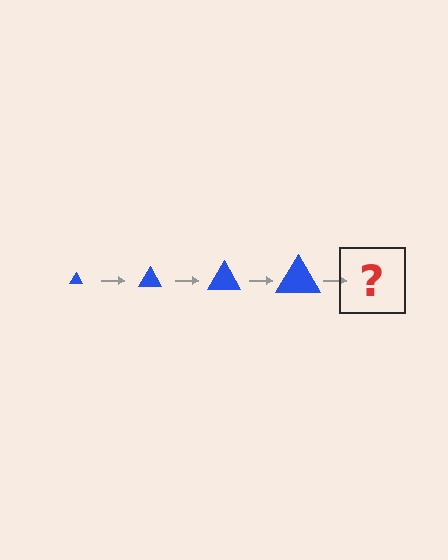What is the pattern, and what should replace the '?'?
The pattern is that the triangle gets progressively larger each step. The '?' should be a blue triangle, larger than the previous one.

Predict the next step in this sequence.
The next step is a blue triangle, larger than the previous one.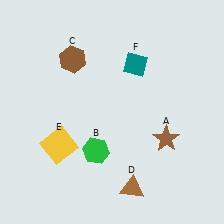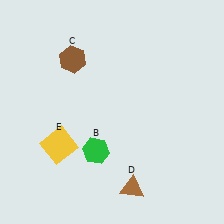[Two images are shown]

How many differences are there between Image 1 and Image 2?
There are 2 differences between the two images.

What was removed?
The brown star (A), the teal diamond (F) were removed in Image 2.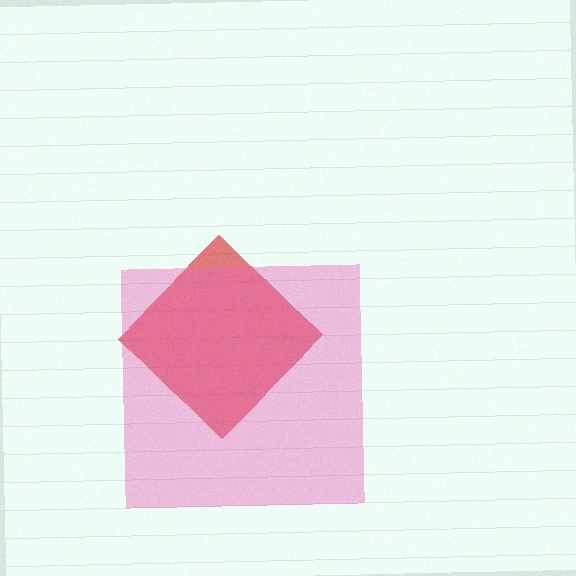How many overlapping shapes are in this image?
There are 2 overlapping shapes in the image.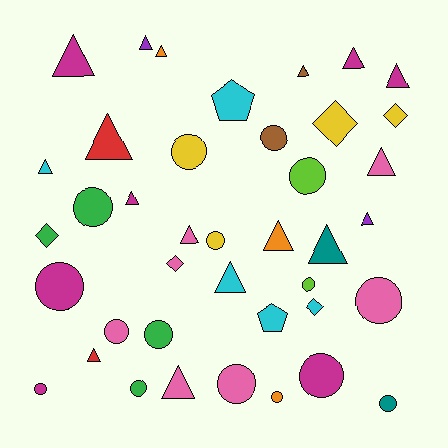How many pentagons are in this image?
There are 2 pentagons.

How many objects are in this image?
There are 40 objects.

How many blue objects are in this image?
There are no blue objects.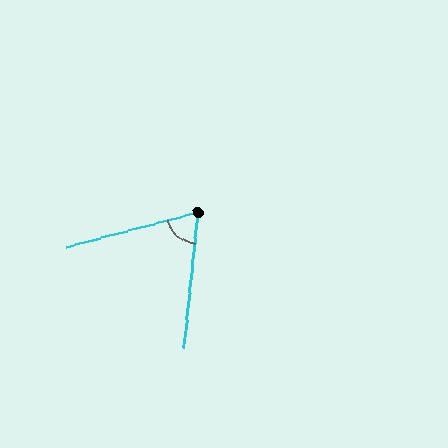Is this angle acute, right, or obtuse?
It is acute.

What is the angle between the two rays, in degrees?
Approximately 69 degrees.